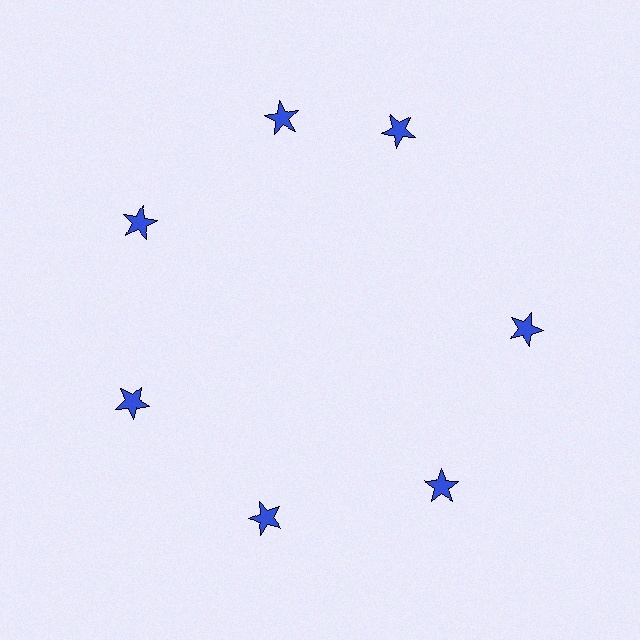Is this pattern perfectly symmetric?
No. The 7 blue stars are arranged in a ring, but one element near the 1 o'clock position is rotated out of alignment along the ring, breaking the 7-fold rotational symmetry.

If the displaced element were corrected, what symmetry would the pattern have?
It would have 7-fold rotational symmetry — the pattern would map onto itself every 51 degrees.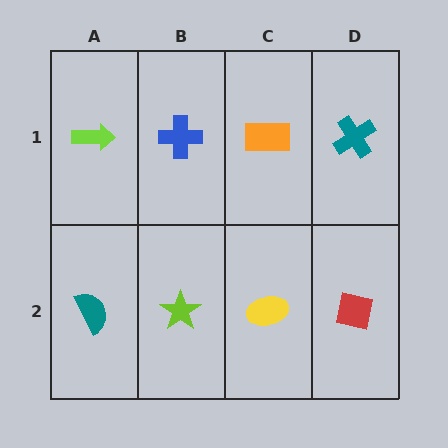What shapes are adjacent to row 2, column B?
A blue cross (row 1, column B), a teal semicircle (row 2, column A), a yellow ellipse (row 2, column C).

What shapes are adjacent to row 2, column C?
An orange rectangle (row 1, column C), a lime star (row 2, column B), a red square (row 2, column D).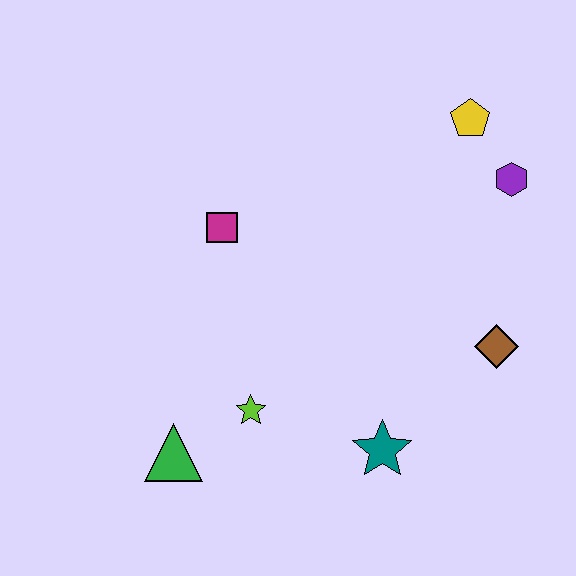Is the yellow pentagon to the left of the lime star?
No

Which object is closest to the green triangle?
The lime star is closest to the green triangle.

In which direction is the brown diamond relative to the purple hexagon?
The brown diamond is below the purple hexagon.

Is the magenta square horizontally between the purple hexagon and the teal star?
No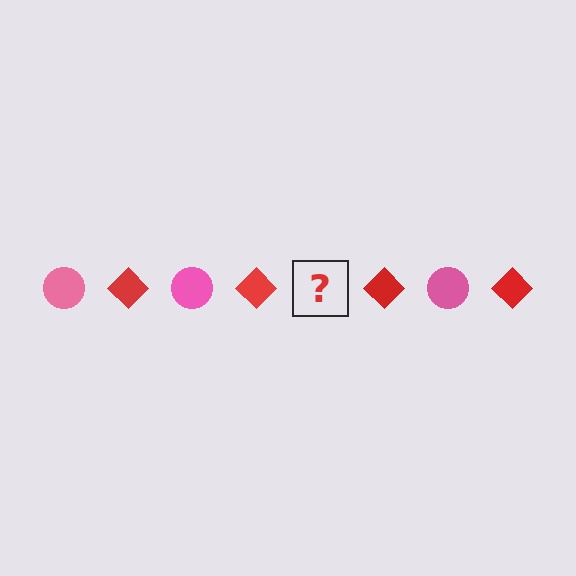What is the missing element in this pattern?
The missing element is a pink circle.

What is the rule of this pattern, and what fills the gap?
The rule is that the pattern alternates between pink circle and red diamond. The gap should be filled with a pink circle.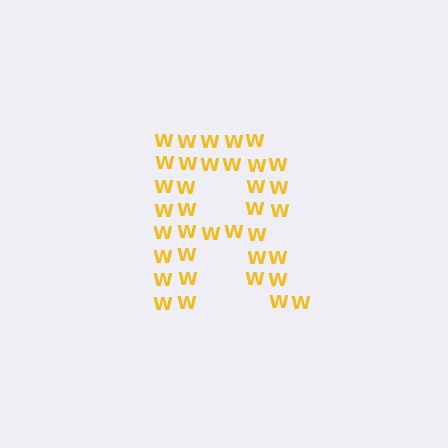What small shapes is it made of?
It is made of small letter W's.